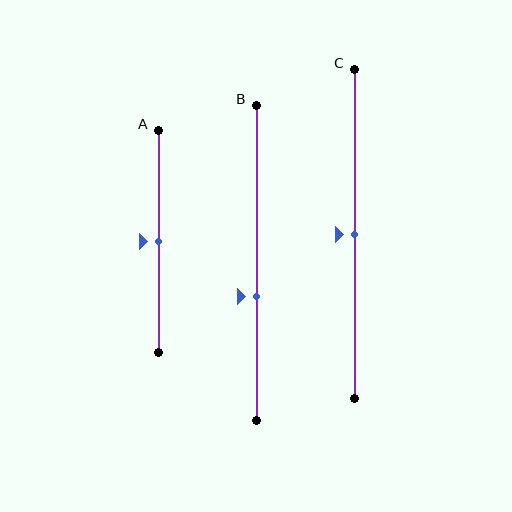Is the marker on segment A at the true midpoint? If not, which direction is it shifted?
Yes, the marker on segment A is at the true midpoint.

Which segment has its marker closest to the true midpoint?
Segment A has its marker closest to the true midpoint.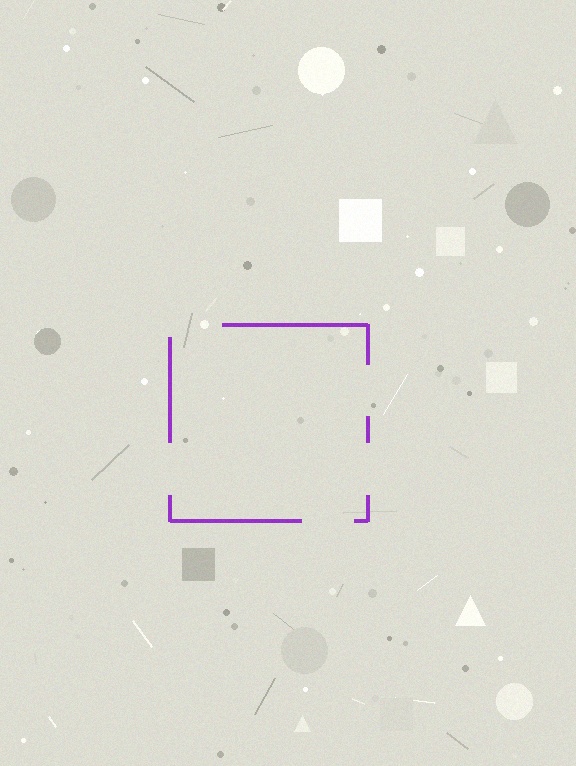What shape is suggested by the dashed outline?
The dashed outline suggests a square.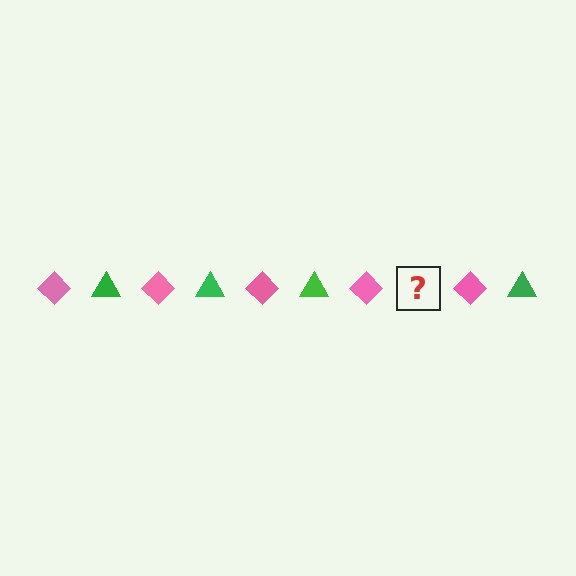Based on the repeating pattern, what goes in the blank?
The blank should be a green triangle.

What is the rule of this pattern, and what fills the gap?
The rule is that the pattern alternates between pink diamond and green triangle. The gap should be filled with a green triangle.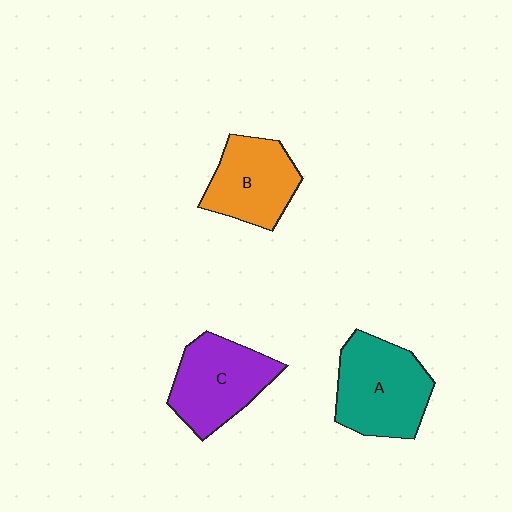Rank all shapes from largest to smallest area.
From largest to smallest: A (teal), C (purple), B (orange).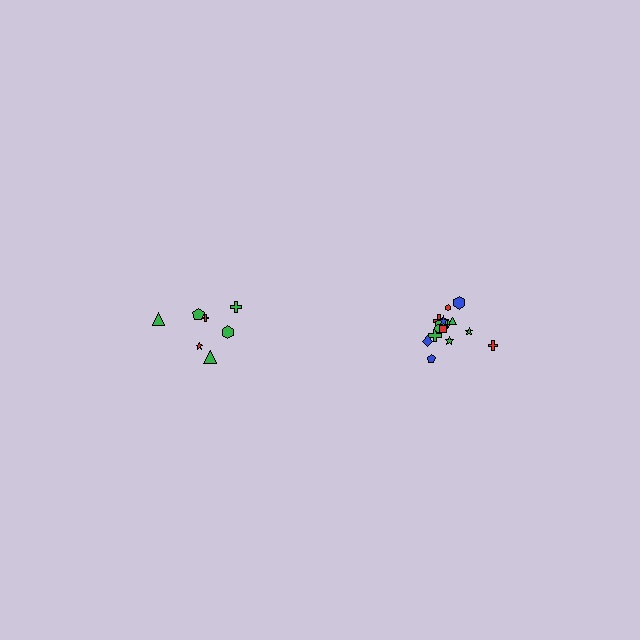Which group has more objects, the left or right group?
The right group.